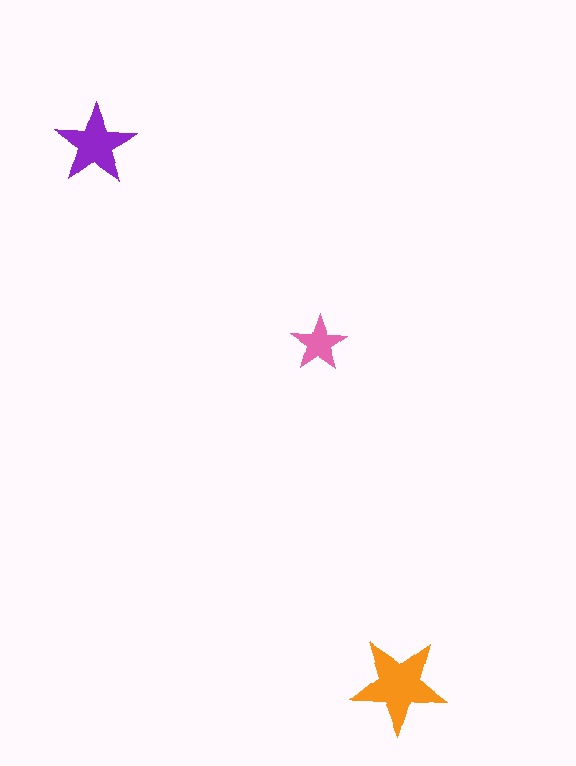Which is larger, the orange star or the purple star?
The orange one.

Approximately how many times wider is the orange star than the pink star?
About 1.5 times wider.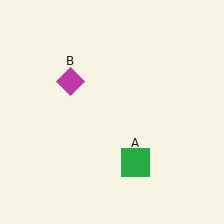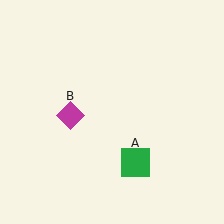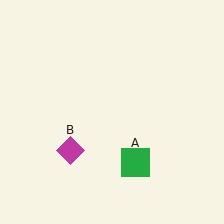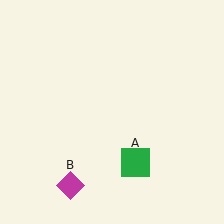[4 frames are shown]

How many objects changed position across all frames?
1 object changed position: magenta diamond (object B).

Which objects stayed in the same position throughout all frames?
Green square (object A) remained stationary.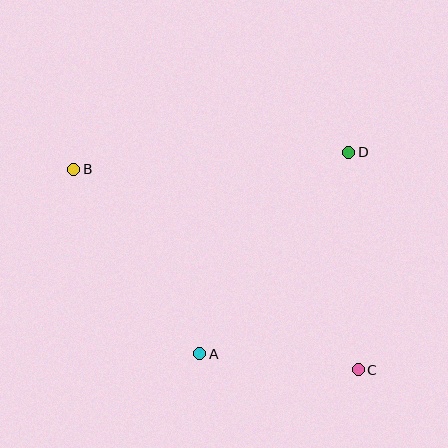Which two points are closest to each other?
Points A and C are closest to each other.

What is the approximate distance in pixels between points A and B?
The distance between A and B is approximately 223 pixels.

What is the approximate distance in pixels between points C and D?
The distance between C and D is approximately 218 pixels.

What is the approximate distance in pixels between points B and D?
The distance between B and D is approximately 276 pixels.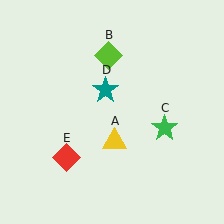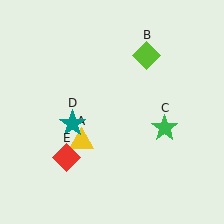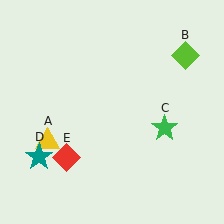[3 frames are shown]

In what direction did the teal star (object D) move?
The teal star (object D) moved down and to the left.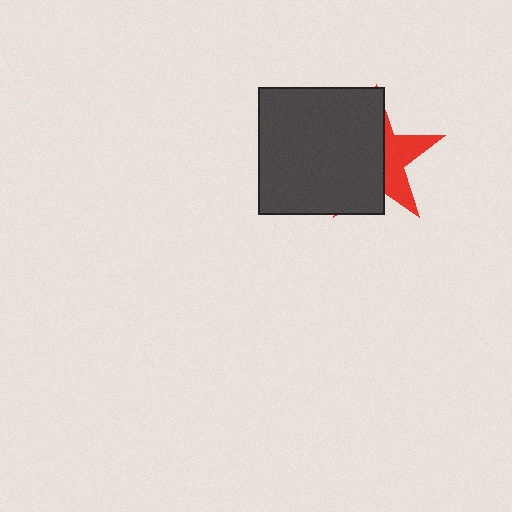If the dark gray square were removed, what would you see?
You would see the complete red star.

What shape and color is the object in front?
The object in front is a dark gray square.